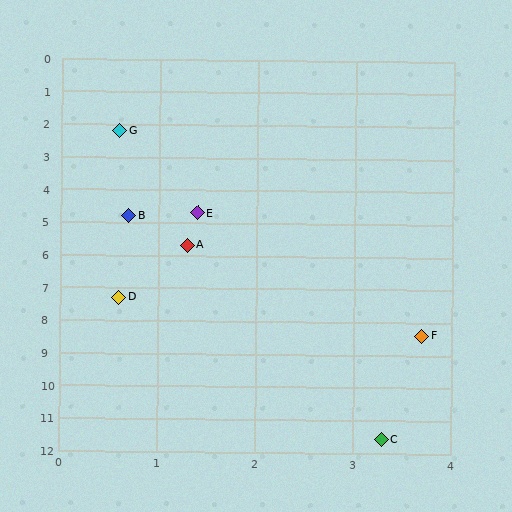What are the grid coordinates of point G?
Point G is at approximately (0.6, 2.2).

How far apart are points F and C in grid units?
Points F and C are about 3.2 grid units apart.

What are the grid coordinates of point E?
Point E is at approximately (1.4, 4.7).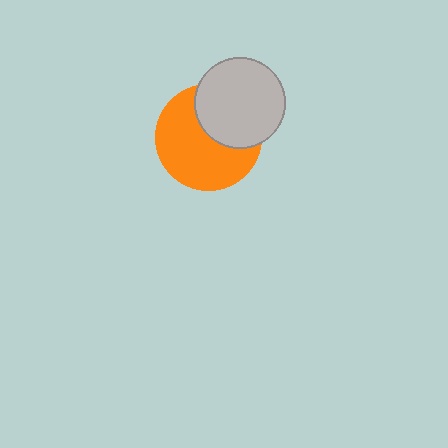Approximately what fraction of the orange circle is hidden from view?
Roughly 37% of the orange circle is hidden behind the light gray circle.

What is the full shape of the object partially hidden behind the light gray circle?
The partially hidden object is an orange circle.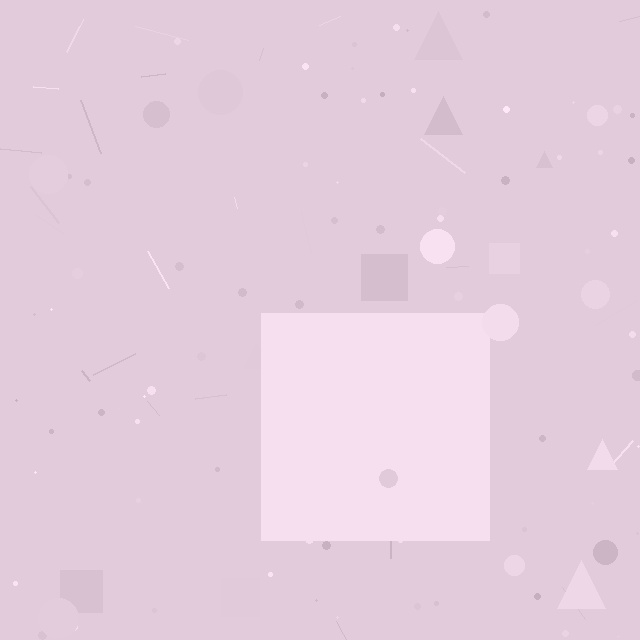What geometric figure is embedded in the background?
A square is embedded in the background.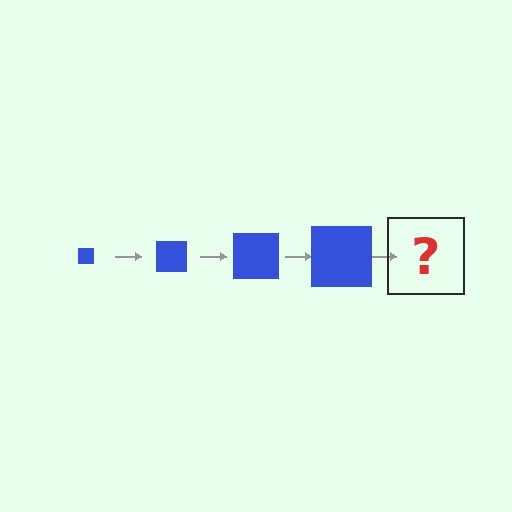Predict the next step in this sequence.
The next step is a blue square, larger than the previous one.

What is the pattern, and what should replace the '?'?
The pattern is that the square gets progressively larger each step. The '?' should be a blue square, larger than the previous one.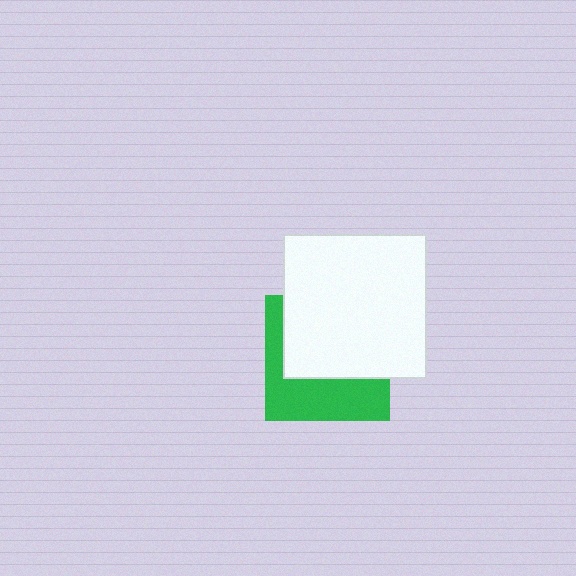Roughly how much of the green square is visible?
A small part of it is visible (roughly 43%).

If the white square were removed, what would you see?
You would see the complete green square.